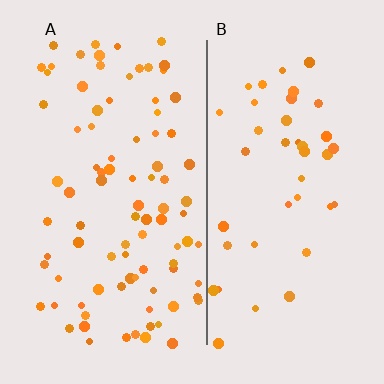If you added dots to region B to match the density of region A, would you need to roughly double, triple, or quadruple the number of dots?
Approximately double.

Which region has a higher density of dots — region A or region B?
A (the left).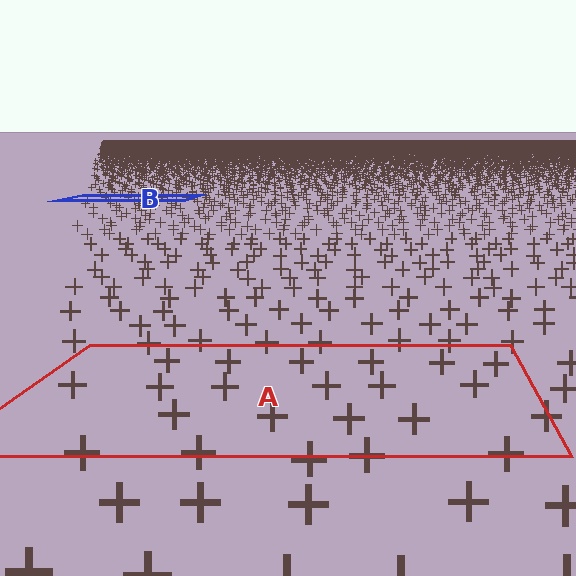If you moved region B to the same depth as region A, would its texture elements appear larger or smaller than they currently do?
They would appear larger. At a closer depth, the same texture elements are projected at a bigger on-screen size.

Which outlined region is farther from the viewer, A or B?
Region B is farther from the viewer — the texture elements inside it appear smaller and more densely packed.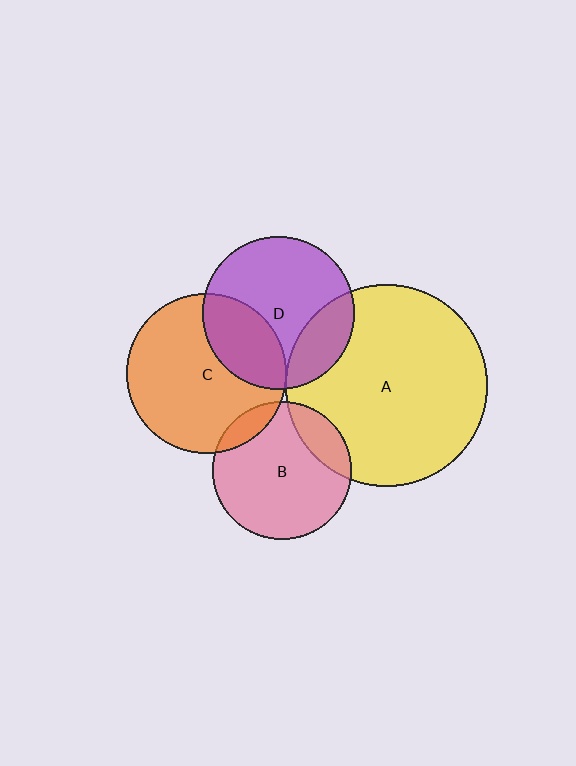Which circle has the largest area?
Circle A (yellow).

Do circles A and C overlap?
Yes.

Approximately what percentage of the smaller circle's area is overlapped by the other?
Approximately 5%.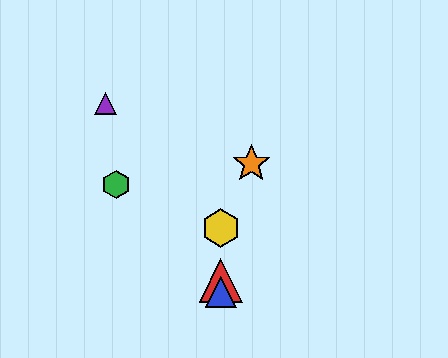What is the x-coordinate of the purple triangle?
The purple triangle is at x≈106.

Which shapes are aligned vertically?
The red triangle, the blue triangle, the yellow hexagon are aligned vertically.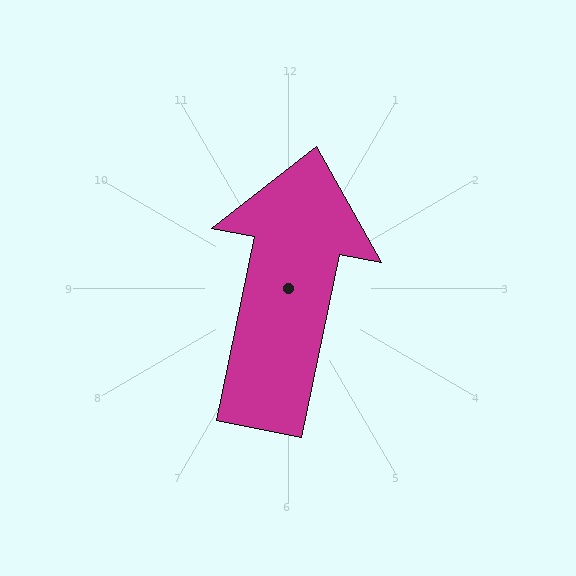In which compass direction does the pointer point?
North.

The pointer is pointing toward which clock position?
Roughly 12 o'clock.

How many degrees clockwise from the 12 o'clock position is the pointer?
Approximately 12 degrees.